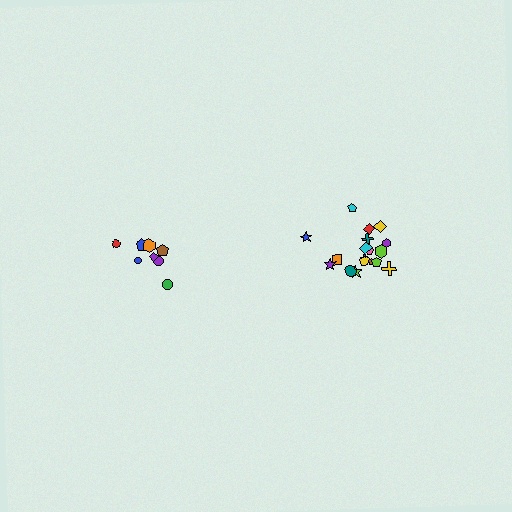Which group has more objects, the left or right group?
The right group.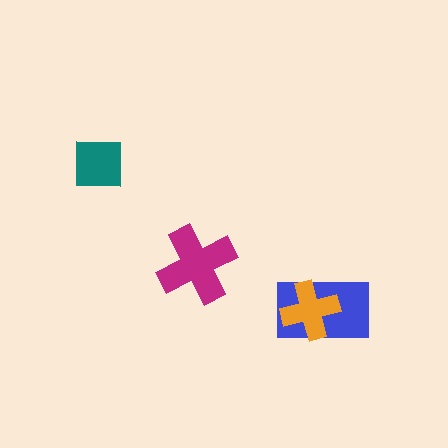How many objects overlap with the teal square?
0 objects overlap with the teal square.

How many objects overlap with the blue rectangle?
1 object overlaps with the blue rectangle.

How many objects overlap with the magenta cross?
0 objects overlap with the magenta cross.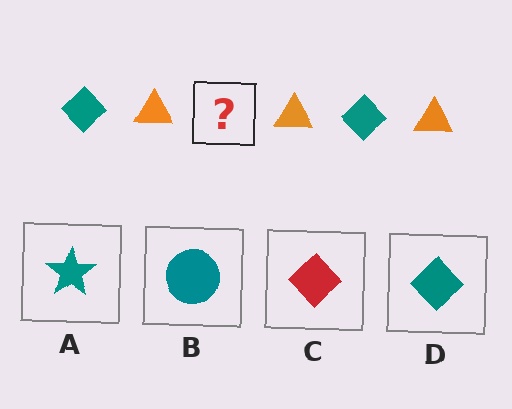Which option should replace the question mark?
Option D.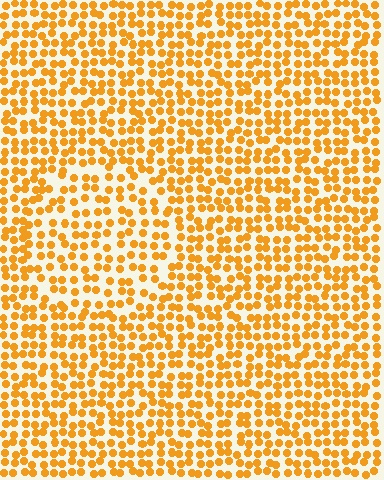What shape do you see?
I see a circle.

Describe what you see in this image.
The image contains small orange elements arranged at two different densities. A circle-shaped region is visible where the elements are less densely packed than the surrounding area.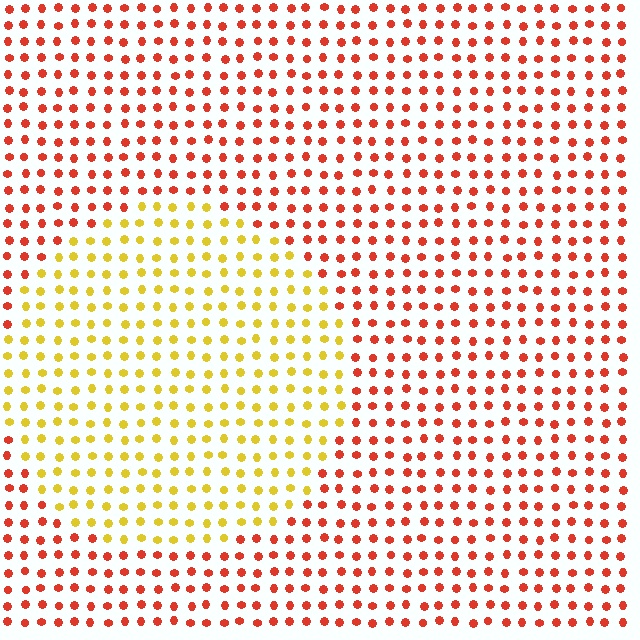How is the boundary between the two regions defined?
The boundary is defined purely by a slight shift in hue (about 49 degrees). Spacing, size, and orientation are identical on both sides.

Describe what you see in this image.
The image is filled with small red elements in a uniform arrangement. A circle-shaped region is visible where the elements are tinted to a slightly different hue, forming a subtle color boundary.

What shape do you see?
I see a circle.